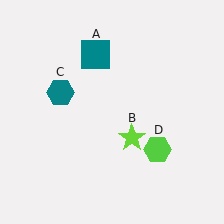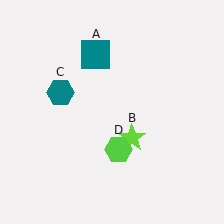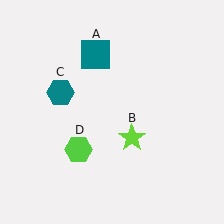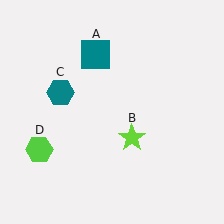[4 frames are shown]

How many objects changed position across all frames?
1 object changed position: lime hexagon (object D).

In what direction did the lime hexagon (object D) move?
The lime hexagon (object D) moved left.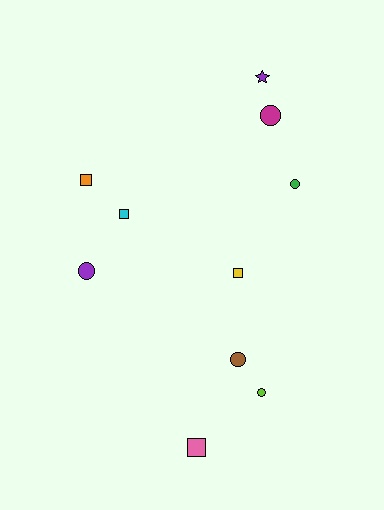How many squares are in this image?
There are 4 squares.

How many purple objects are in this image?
There are 2 purple objects.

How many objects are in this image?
There are 10 objects.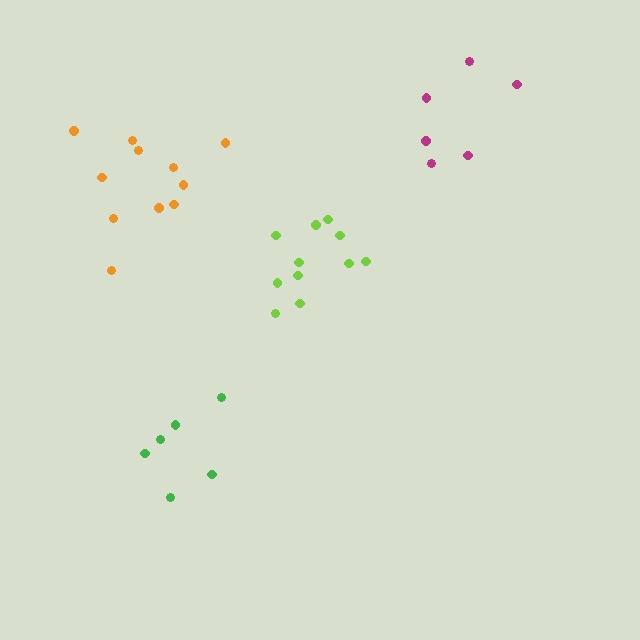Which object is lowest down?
The green cluster is bottommost.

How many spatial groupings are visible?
There are 4 spatial groupings.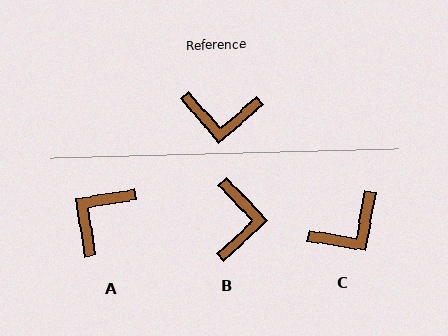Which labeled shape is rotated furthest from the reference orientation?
A, about 122 degrees away.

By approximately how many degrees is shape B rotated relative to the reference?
Approximately 93 degrees counter-clockwise.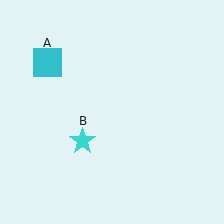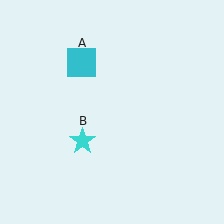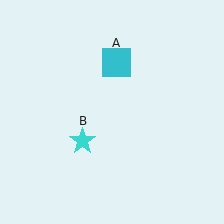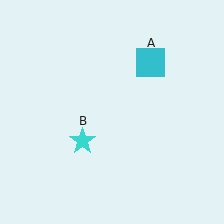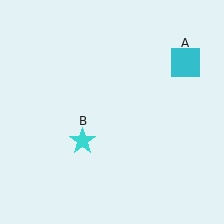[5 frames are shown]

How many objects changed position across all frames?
1 object changed position: cyan square (object A).